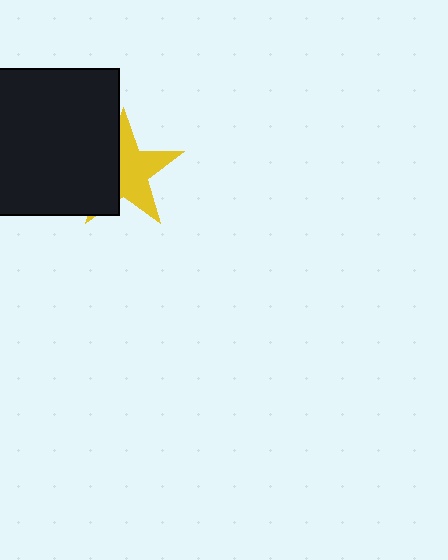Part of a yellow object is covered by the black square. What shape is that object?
It is a star.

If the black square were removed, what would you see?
You would see the complete yellow star.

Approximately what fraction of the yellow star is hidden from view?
Roughly 42% of the yellow star is hidden behind the black square.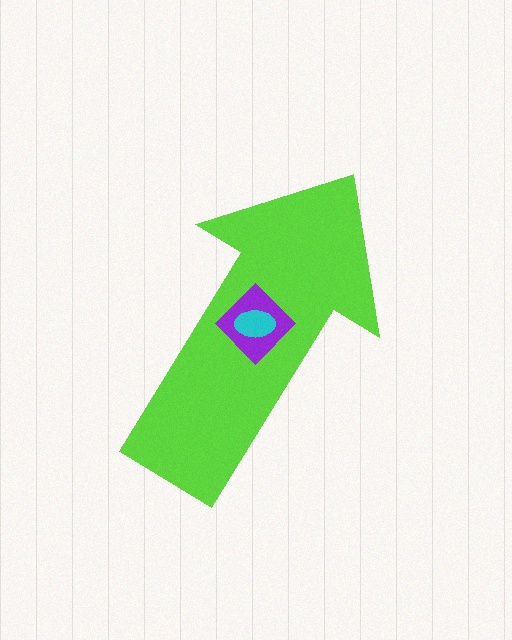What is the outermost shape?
The lime arrow.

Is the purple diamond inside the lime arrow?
Yes.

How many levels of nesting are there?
3.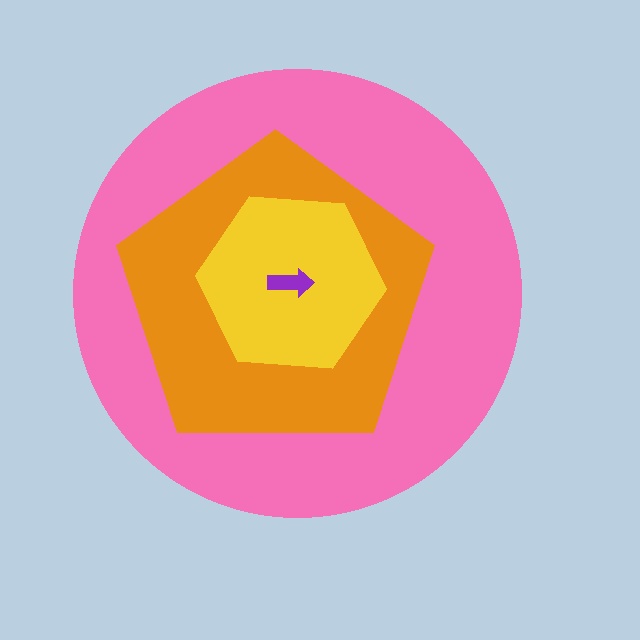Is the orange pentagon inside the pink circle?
Yes.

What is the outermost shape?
The pink circle.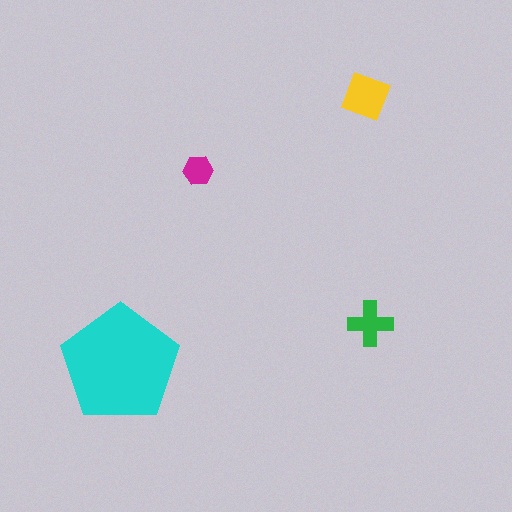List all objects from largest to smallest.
The cyan pentagon, the yellow diamond, the green cross, the magenta hexagon.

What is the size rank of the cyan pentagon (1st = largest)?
1st.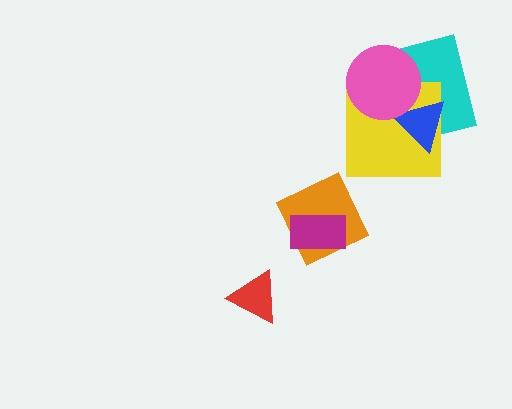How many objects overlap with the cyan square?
3 objects overlap with the cyan square.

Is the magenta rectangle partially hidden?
No, no other shape covers it.